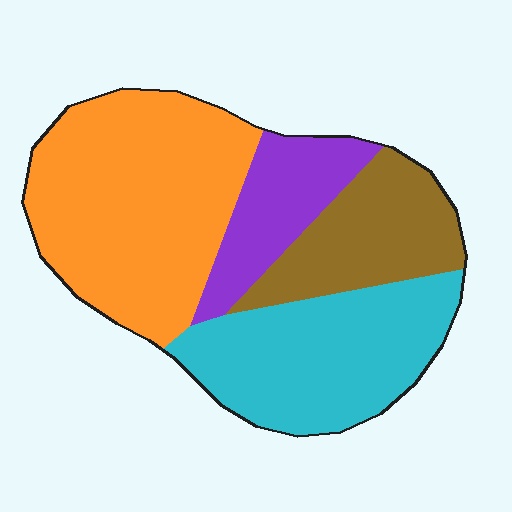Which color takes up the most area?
Orange, at roughly 40%.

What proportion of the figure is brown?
Brown covers 18% of the figure.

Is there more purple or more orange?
Orange.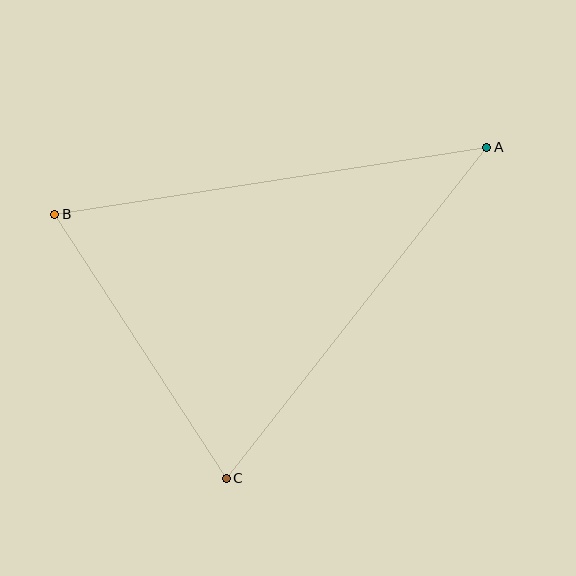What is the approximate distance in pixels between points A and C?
The distance between A and C is approximately 421 pixels.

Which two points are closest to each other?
Points B and C are closest to each other.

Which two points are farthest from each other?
Points A and B are farthest from each other.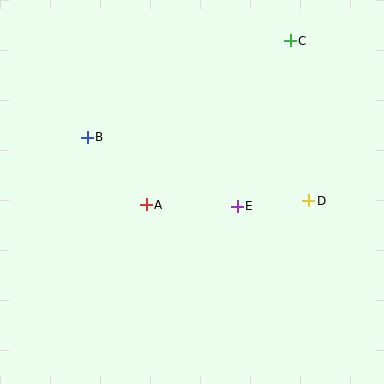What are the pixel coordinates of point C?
Point C is at (290, 41).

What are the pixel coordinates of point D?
Point D is at (309, 201).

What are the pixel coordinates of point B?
Point B is at (87, 137).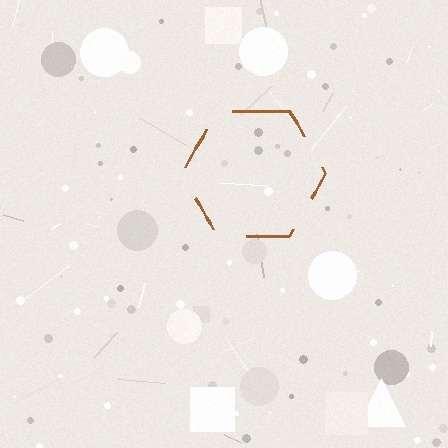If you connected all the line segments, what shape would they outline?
They would outline a hexagon.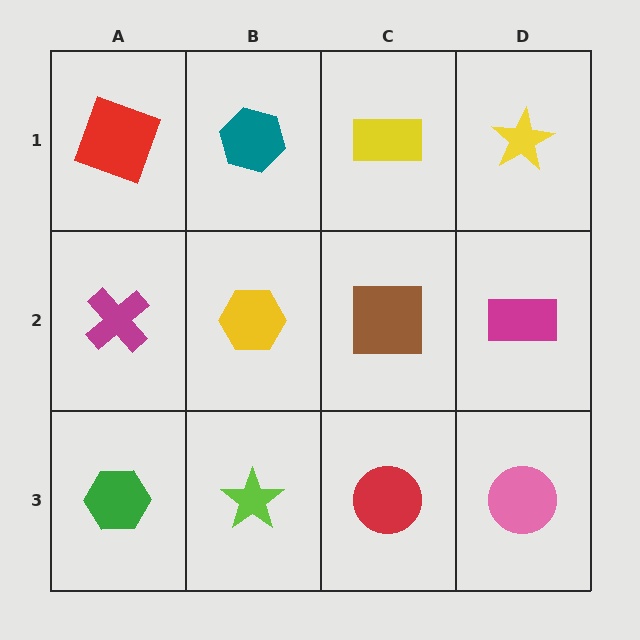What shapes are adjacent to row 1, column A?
A magenta cross (row 2, column A), a teal hexagon (row 1, column B).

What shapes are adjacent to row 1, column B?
A yellow hexagon (row 2, column B), a red square (row 1, column A), a yellow rectangle (row 1, column C).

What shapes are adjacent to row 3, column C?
A brown square (row 2, column C), a lime star (row 3, column B), a pink circle (row 3, column D).